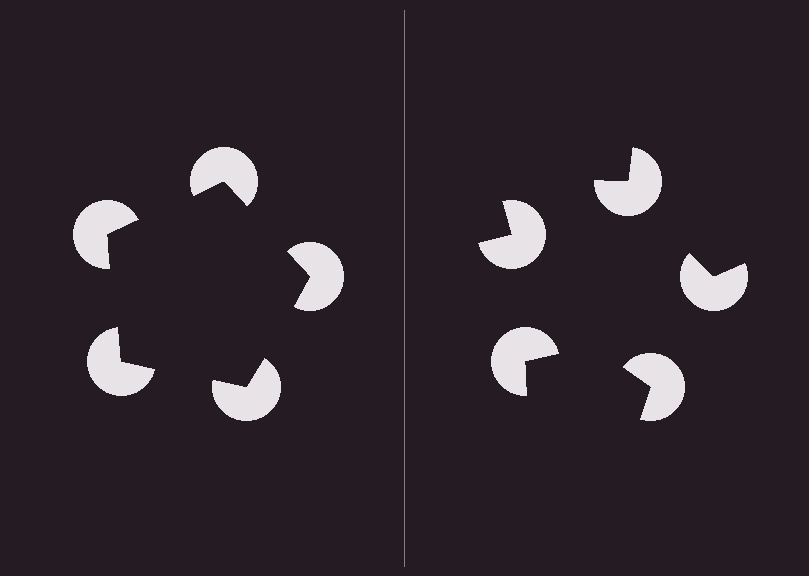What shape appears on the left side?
An illusory pentagon.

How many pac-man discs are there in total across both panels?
10 — 5 on each side.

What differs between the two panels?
The pac-man discs are positioned identically on both sides; only the wedge orientations differ. On the left they align to a pentagon; on the right they are misaligned.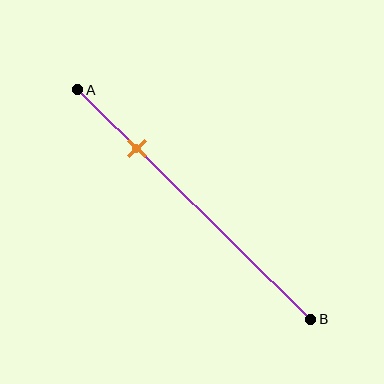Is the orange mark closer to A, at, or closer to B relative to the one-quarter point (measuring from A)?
The orange mark is approximately at the one-quarter point of segment AB.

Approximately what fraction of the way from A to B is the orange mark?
The orange mark is approximately 25% of the way from A to B.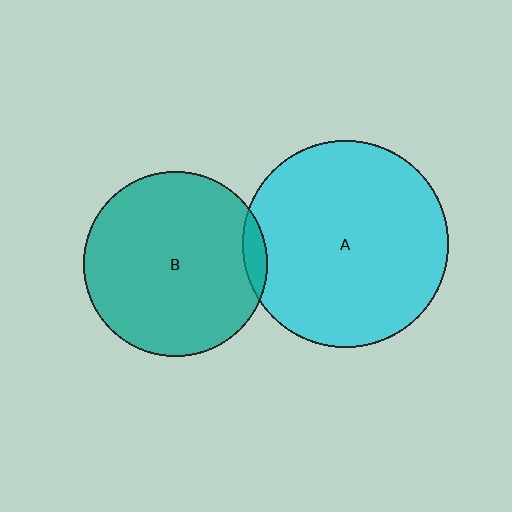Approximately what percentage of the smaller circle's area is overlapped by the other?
Approximately 5%.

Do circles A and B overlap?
Yes.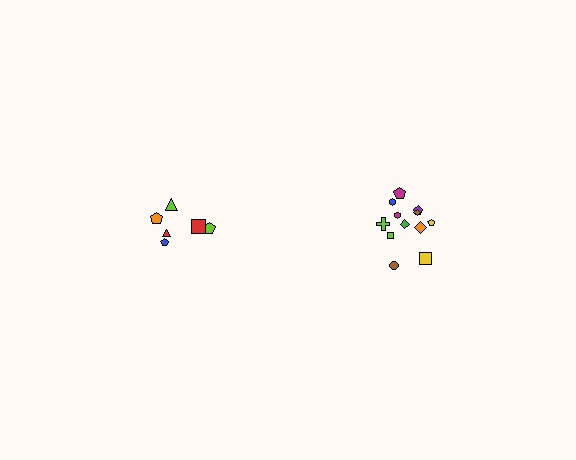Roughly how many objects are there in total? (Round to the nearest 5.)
Roughly 20 objects in total.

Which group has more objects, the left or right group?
The right group.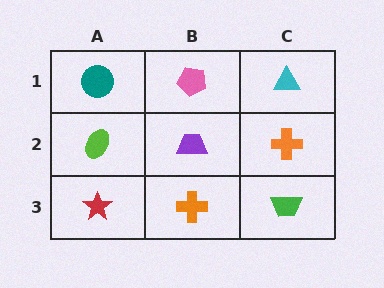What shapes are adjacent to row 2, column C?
A cyan triangle (row 1, column C), a green trapezoid (row 3, column C), a purple trapezoid (row 2, column B).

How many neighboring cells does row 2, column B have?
4.